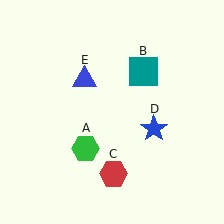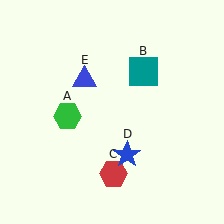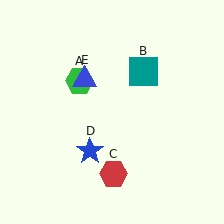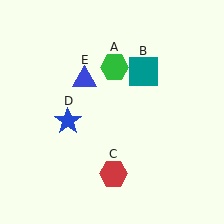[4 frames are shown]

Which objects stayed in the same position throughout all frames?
Teal square (object B) and red hexagon (object C) and blue triangle (object E) remained stationary.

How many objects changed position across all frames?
2 objects changed position: green hexagon (object A), blue star (object D).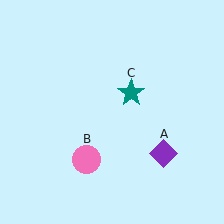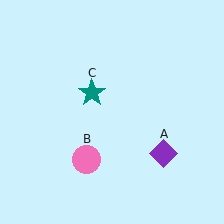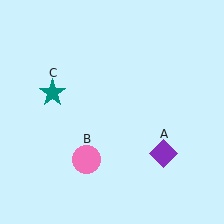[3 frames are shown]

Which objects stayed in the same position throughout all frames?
Purple diamond (object A) and pink circle (object B) remained stationary.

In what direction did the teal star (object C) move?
The teal star (object C) moved left.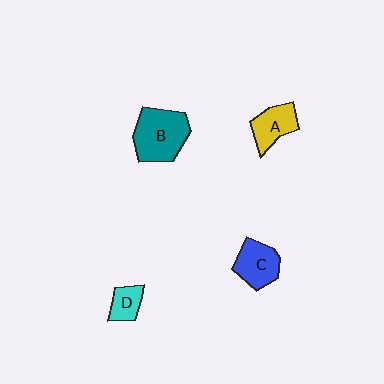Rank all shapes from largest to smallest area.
From largest to smallest: B (teal), C (blue), A (yellow), D (cyan).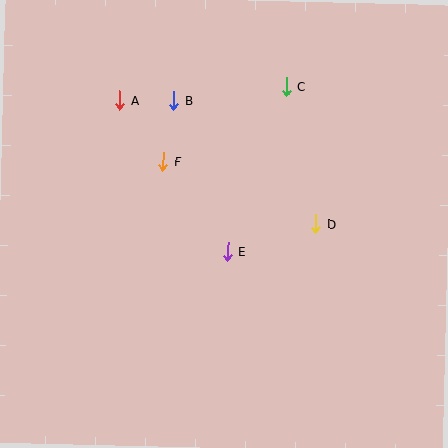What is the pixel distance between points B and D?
The distance between B and D is 188 pixels.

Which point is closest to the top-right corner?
Point C is closest to the top-right corner.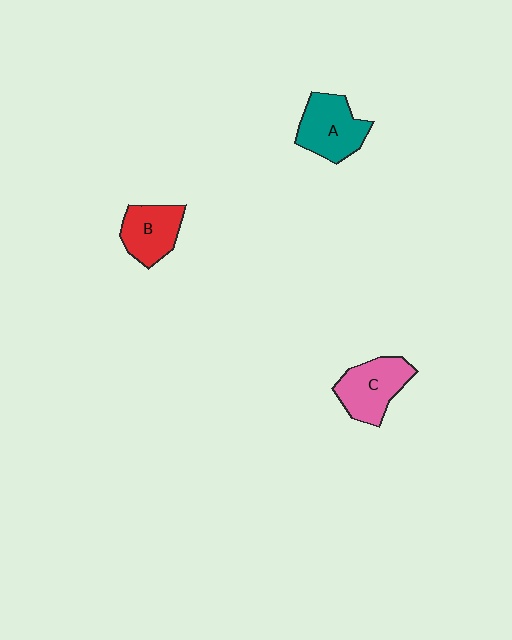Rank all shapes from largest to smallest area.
From largest to smallest: A (teal), C (pink), B (red).